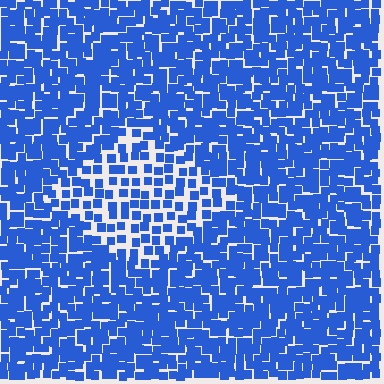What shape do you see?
I see a diamond.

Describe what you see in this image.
The image contains small blue elements arranged at two different densities. A diamond-shaped region is visible where the elements are less densely packed than the surrounding area.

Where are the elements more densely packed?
The elements are more densely packed outside the diamond boundary.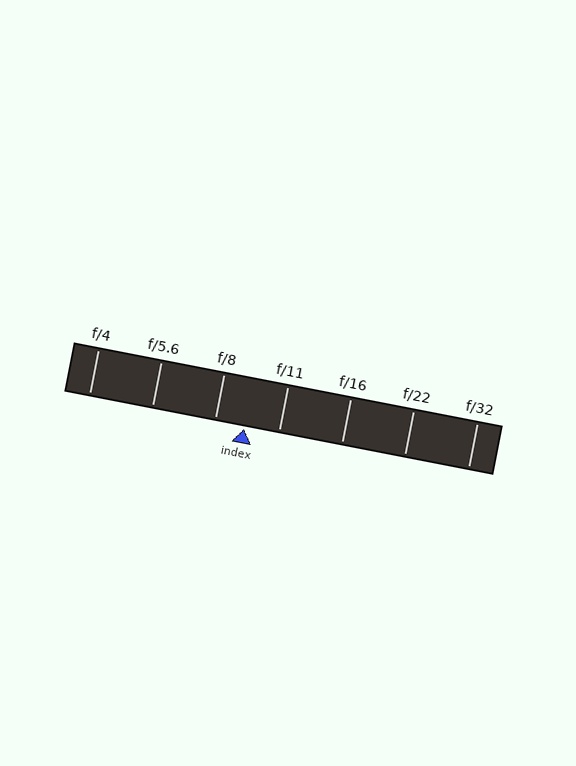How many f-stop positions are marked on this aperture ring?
There are 7 f-stop positions marked.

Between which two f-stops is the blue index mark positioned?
The index mark is between f/8 and f/11.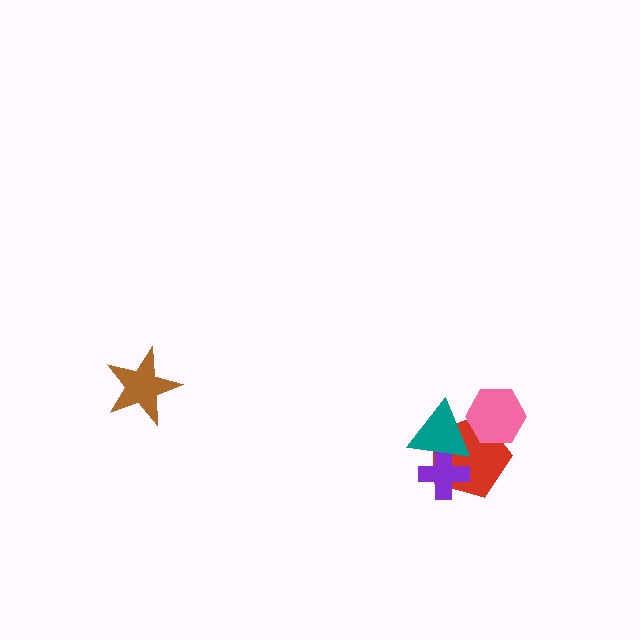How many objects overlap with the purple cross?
2 objects overlap with the purple cross.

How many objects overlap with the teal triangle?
3 objects overlap with the teal triangle.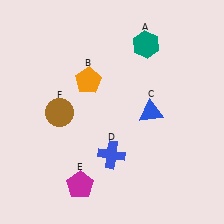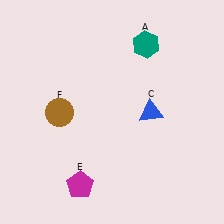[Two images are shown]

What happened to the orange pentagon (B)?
The orange pentagon (B) was removed in Image 2. It was in the top-left area of Image 1.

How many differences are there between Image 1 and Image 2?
There are 2 differences between the two images.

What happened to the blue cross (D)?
The blue cross (D) was removed in Image 2. It was in the bottom-left area of Image 1.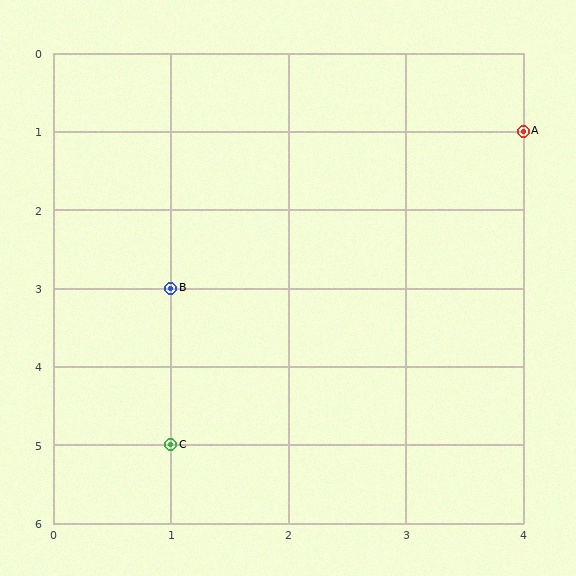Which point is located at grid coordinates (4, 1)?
Point A is at (4, 1).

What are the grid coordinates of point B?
Point B is at grid coordinates (1, 3).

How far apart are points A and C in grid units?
Points A and C are 3 columns and 4 rows apart (about 5.0 grid units diagonally).